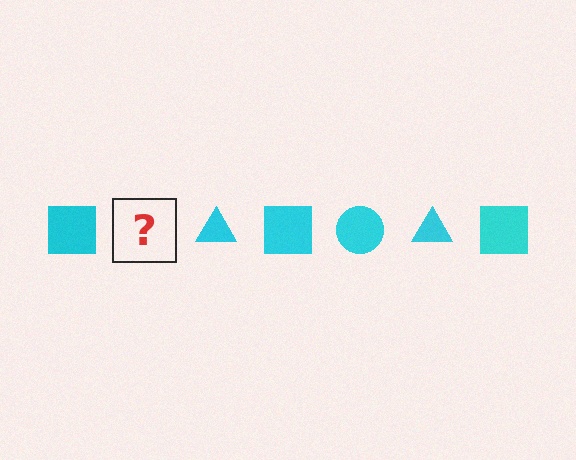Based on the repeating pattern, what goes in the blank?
The blank should be a cyan circle.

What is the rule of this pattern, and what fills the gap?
The rule is that the pattern cycles through square, circle, triangle shapes in cyan. The gap should be filled with a cyan circle.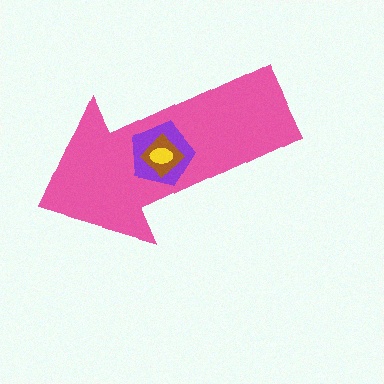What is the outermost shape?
The pink arrow.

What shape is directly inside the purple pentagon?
The brown diamond.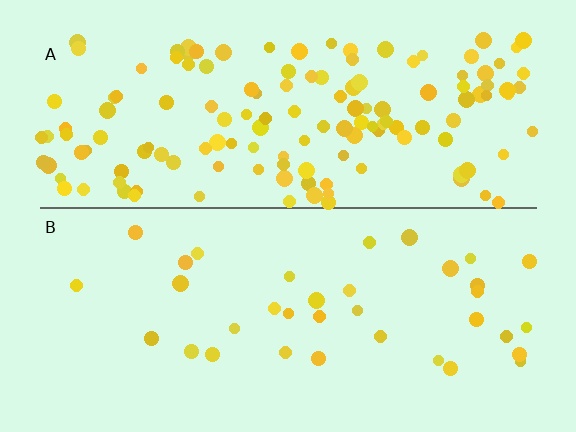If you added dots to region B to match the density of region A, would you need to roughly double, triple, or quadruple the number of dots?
Approximately quadruple.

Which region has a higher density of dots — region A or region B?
A (the top).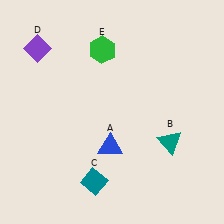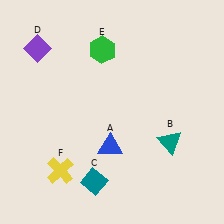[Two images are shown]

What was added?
A yellow cross (F) was added in Image 2.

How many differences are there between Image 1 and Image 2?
There is 1 difference between the two images.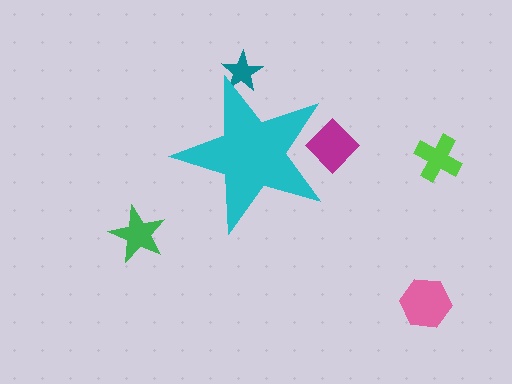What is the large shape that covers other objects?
A cyan star.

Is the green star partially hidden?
No, the green star is fully visible.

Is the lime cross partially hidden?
No, the lime cross is fully visible.